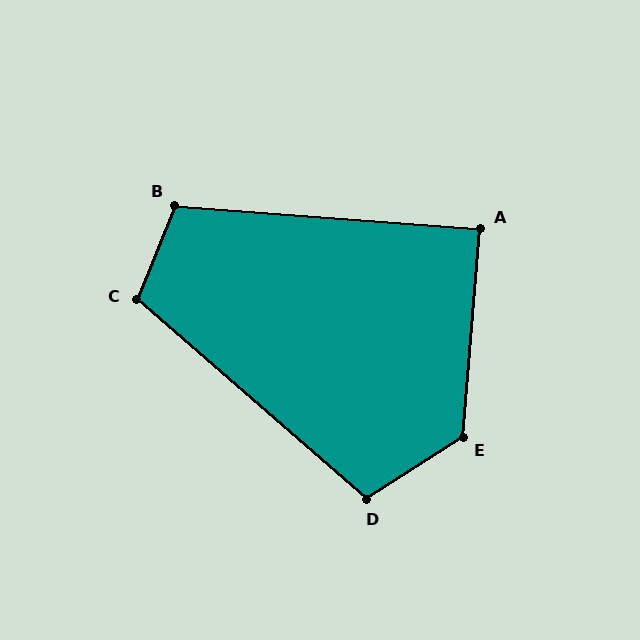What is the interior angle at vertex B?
Approximately 108 degrees (obtuse).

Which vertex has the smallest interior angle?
A, at approximately 89 degrees.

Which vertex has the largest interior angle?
E, at approximately 128 degrees.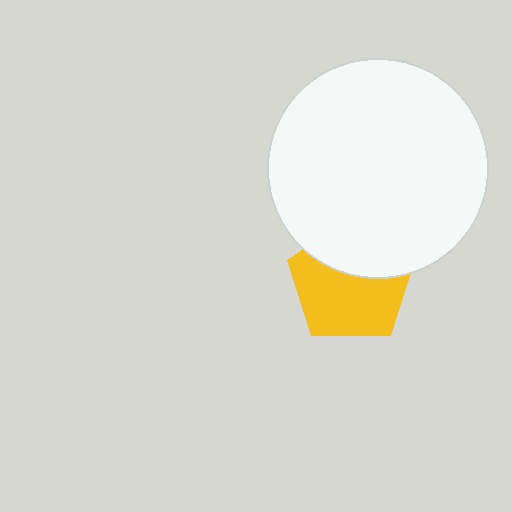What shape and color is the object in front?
The object in front is a white circle.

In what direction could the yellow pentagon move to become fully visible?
The yellow pentagon could move down. That would shift it out from behind the white circle entirely.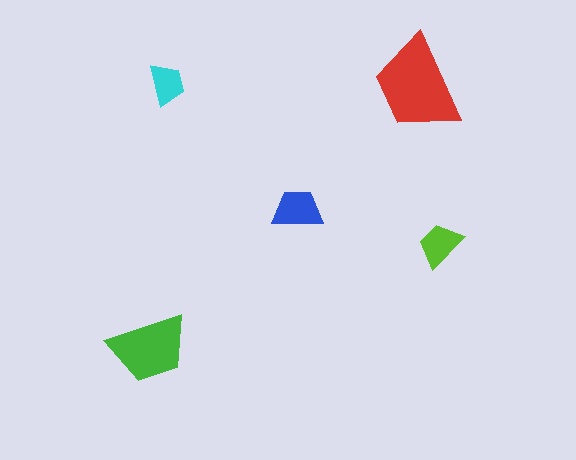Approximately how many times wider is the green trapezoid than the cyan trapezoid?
About 2 times wider.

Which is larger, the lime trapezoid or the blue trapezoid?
The blue one.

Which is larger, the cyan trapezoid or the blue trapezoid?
The blue one.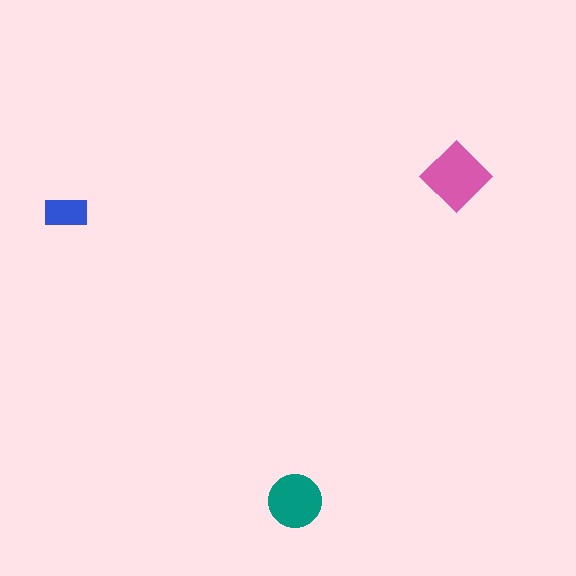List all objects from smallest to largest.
The blue rectangle, the teal circle, the pink diamond.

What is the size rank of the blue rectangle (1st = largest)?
3rd.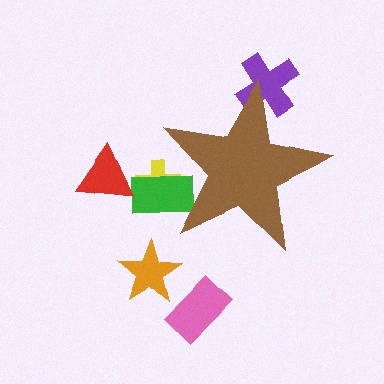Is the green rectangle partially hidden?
Yes, the green rectangle is partially hidden behind the brown star.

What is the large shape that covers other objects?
A brown star.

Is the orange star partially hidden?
No, the orange star is fully visible.